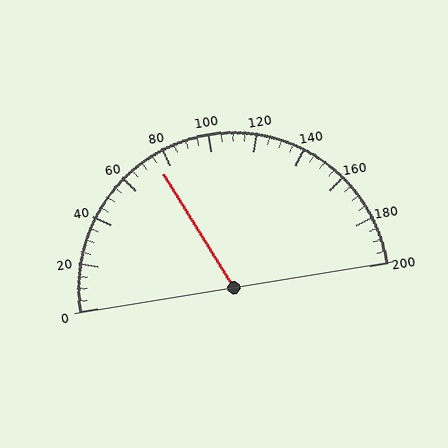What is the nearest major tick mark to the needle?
The nearest major tick mark is 80.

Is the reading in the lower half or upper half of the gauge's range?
The reading is in the lower half of the range (0 to 200).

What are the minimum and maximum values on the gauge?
The gauge ranges from 0 to 200.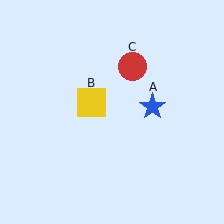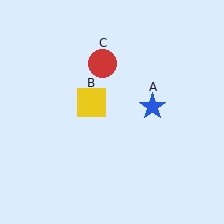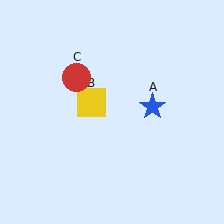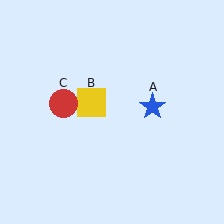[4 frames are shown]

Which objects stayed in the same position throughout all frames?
Blue star (object A) and yellow square (object B) remained stationary.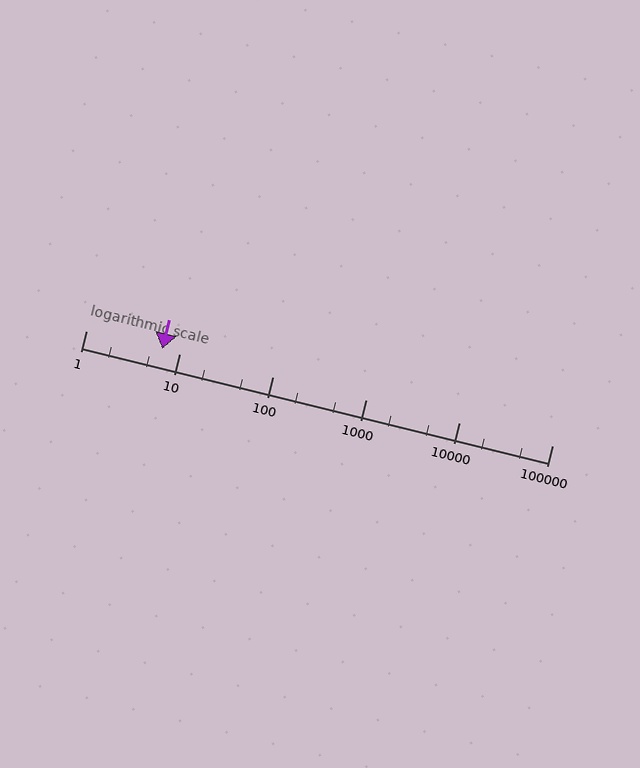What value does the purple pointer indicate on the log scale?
The pointer indicates approximately 6.6.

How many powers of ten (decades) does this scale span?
The scale spans 5 decades, from 1 to 100000.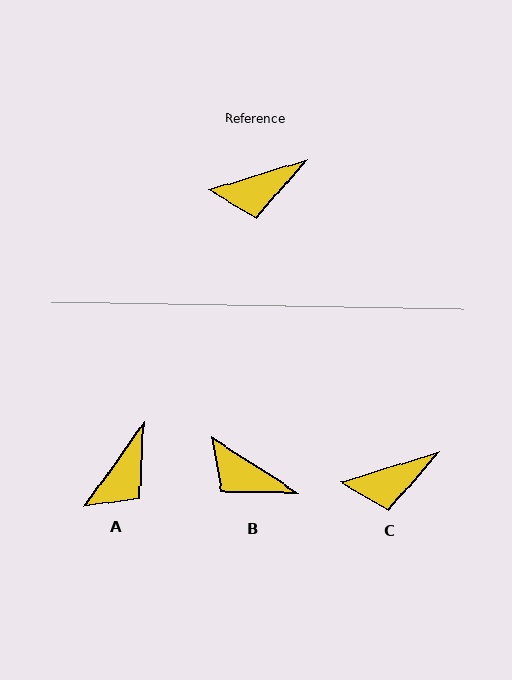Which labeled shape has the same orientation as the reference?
C.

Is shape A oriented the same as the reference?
No, it is off by about 38 degrees.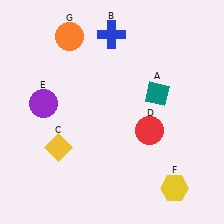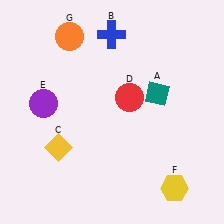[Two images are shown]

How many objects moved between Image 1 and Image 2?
1 object moved between the two images.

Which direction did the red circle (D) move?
The red circle (D) moved up.